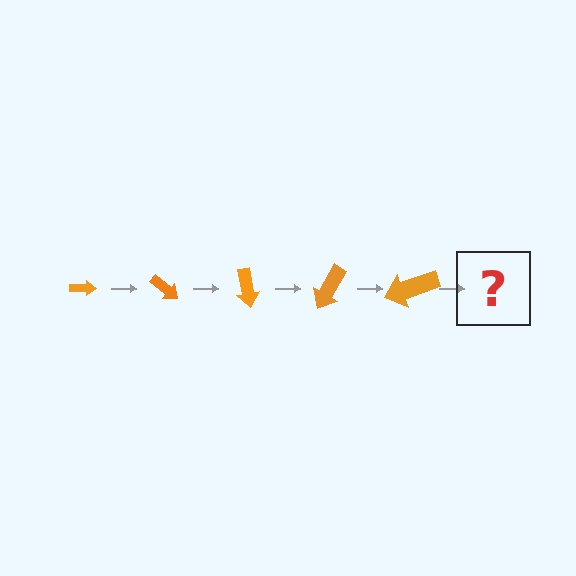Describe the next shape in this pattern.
It should be an arrow, larger than the previous one and rotated 200 degrees from the start.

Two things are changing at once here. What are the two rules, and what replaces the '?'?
The two rules are that the arrow grows larger each step and it rotates 40 degrees each step. The '?' should be an arrow, larger than the previous one and rotated 200 degrees from the start.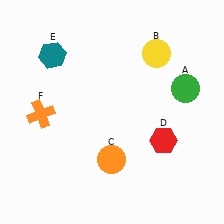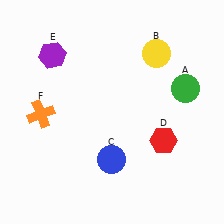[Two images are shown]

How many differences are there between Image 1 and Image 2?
There are 2 differences between the two images.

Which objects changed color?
C changed from orange to blue. E changed from teal to purple.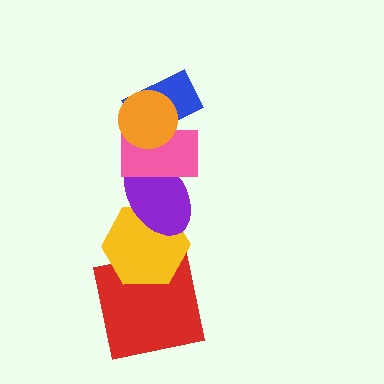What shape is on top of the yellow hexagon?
The purple ellipse is on top of the yellow hexagon.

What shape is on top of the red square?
The yellow hexagon is on top of the red square.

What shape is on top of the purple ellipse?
The pink rectangle is on top of the purple ellipse.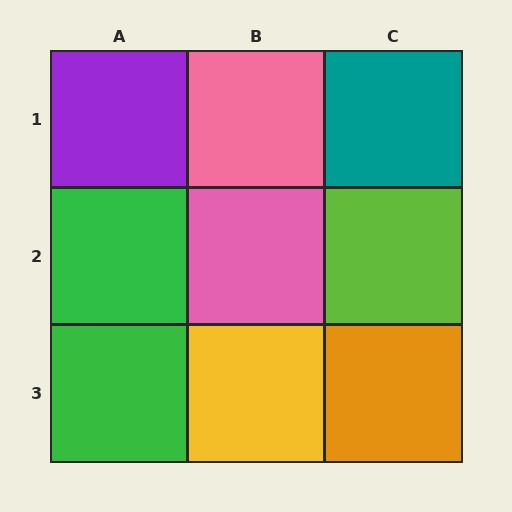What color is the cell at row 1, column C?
Teal.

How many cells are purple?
1 cell is purple.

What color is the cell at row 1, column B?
Pink.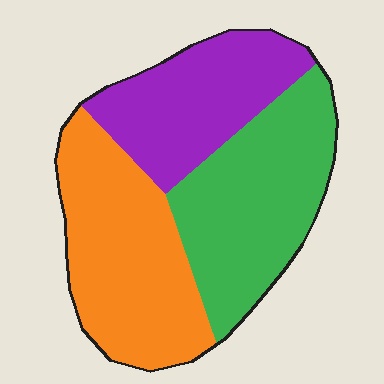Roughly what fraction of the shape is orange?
Orange takes up about three eighths (3/8) of the shape.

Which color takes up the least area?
Purple, at roughly 25%.